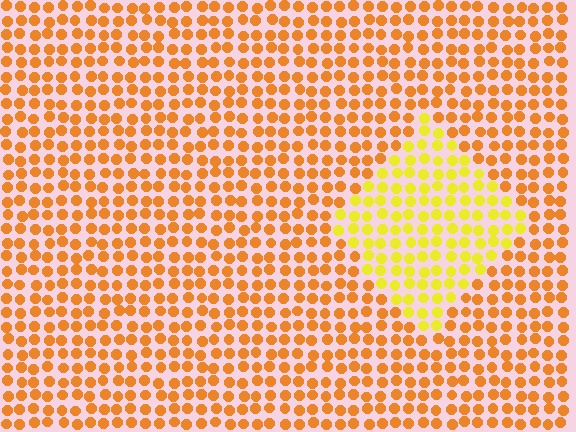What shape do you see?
I see a diamond.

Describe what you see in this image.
The image is filled with small orange elements in a uniform arrangement. A diamond-shaped region is visible where the elements are tinted to a slightly different hue, forming a subtle color boundary.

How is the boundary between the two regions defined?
The boundary is defined purely by a slight shift in hue (about 33 degrees). Spacing, size, and orientation are identical on both sides.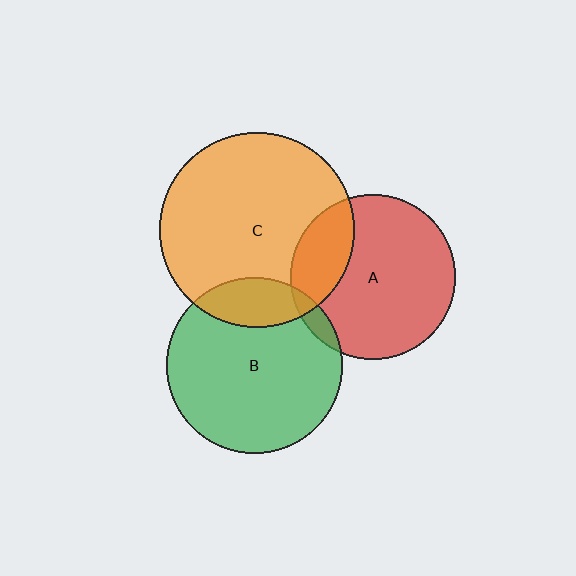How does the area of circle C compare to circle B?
Approximately 1.2 times.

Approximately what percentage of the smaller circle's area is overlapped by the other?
Approximately 5%.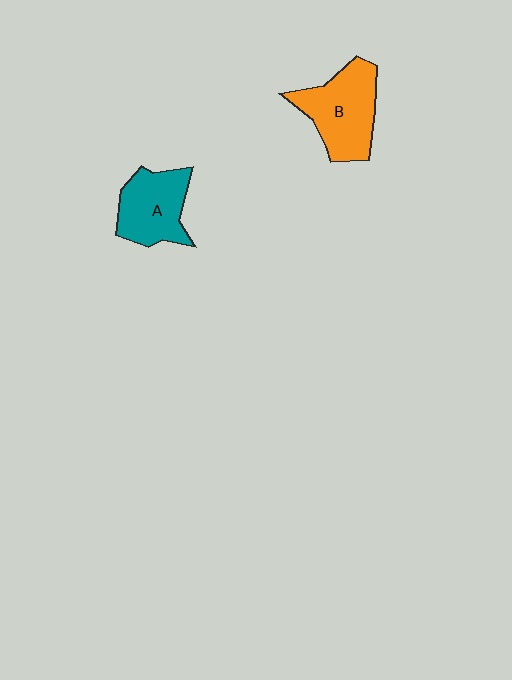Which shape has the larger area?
Shape B (orange).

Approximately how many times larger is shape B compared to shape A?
Approximately 1.2 times.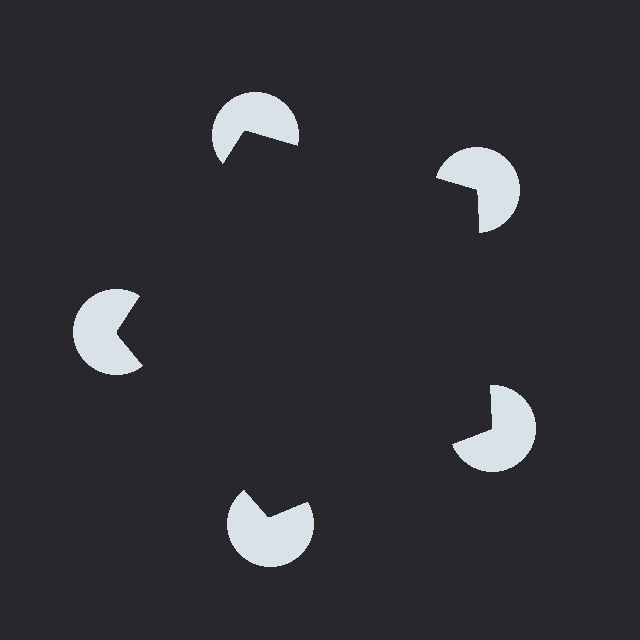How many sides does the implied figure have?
5 sides.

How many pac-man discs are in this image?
There are 5 — one at each vertex of the illusory pentagon.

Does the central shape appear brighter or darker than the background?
It typically appears slightly darker than the background, even though no actual brightness change is drawn.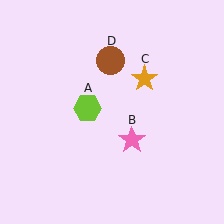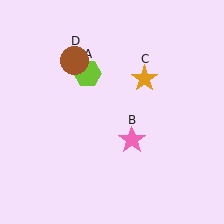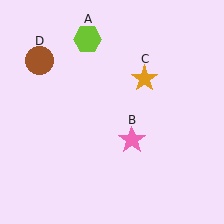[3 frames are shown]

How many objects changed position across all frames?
2 objects changed position: lime hexagon (object A), brown circle (object D).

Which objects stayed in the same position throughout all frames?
Pink star (object B) and orange star (object C) remained stationary.